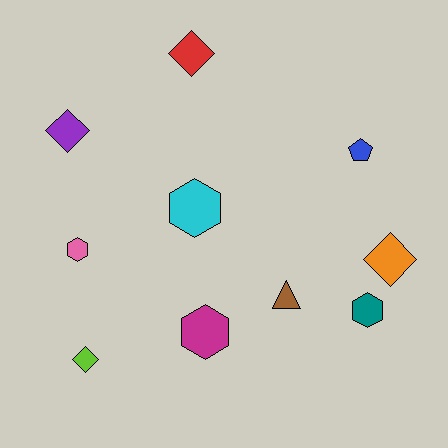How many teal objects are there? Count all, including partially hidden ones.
There is 1 teal object.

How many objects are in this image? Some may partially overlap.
There are 10 objects.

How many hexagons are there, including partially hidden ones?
There are 4 hexagons.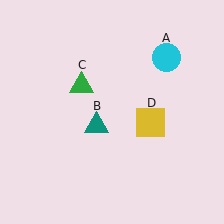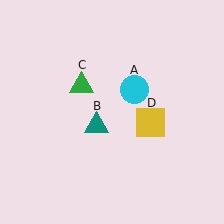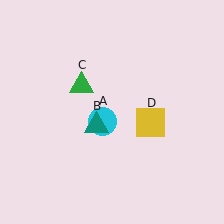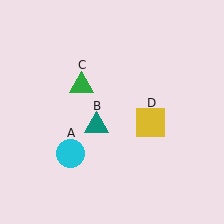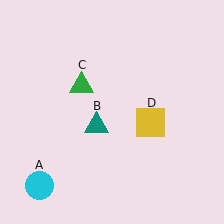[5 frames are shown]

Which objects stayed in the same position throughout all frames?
Teal triangle (object B) and green triangle (object C) and yellow square (object D) remained stationary.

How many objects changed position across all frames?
1 object changed position: cyan circle (object A).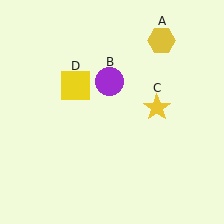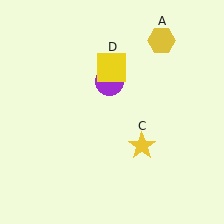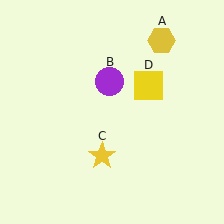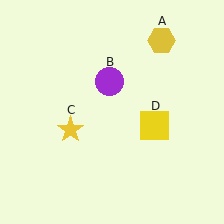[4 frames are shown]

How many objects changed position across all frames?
2 objects changed position: yellow star (object C), yellow square (object D).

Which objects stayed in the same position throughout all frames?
Yellow hexagon (object A) and purple circle (object B) remained stationary.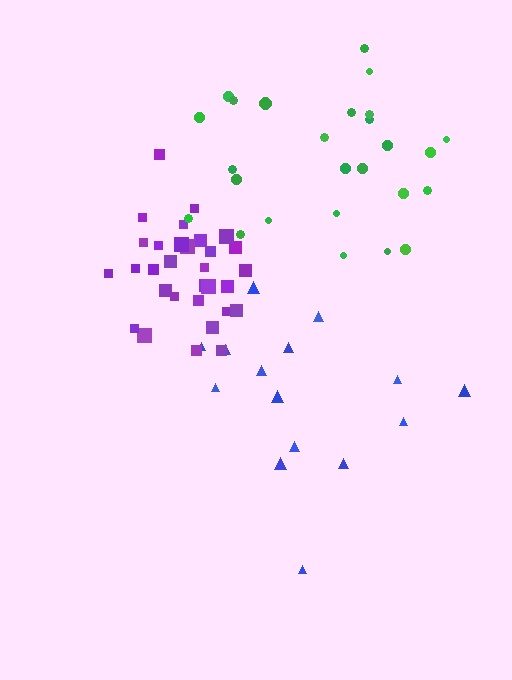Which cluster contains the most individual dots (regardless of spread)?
Purple (31).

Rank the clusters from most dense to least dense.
purple, green, blue.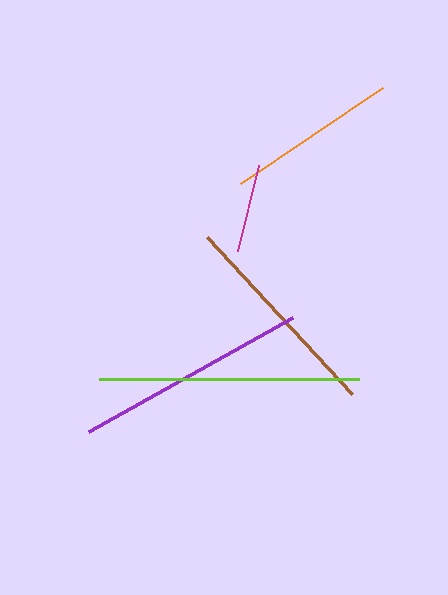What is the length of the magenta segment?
The magenta segment is approximately 88 pixels long.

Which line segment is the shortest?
The magenta line is the shortest at approximately 88 pixels.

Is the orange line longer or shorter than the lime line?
The lime line is longer than the orange line.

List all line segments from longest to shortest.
From longest to shortest: lime, purple, brown, orange, magenta.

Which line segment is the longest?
The lime line is the longest at approximately 260 pixels.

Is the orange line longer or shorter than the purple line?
The purple line is longer than the orange line.